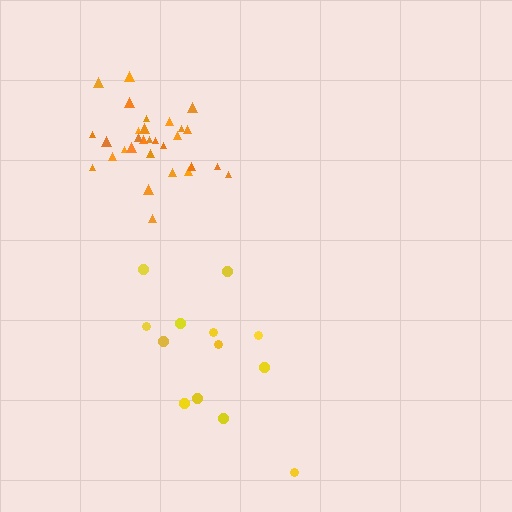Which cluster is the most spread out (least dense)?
Yellow.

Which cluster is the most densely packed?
Orange.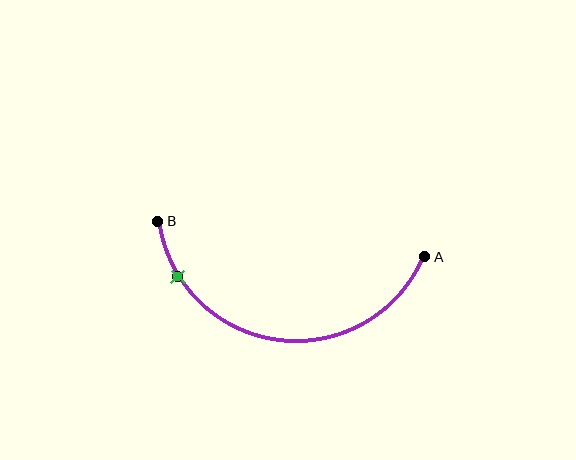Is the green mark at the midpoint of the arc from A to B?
No. The green mark lies on the arc but is closer to endpoint B. The arc midpoint would be at the point on the curve equidistant along the arc from both A and B.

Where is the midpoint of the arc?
The arc midpoint is the point on the curve farthest from the straight line joining A and B. It sits below that line.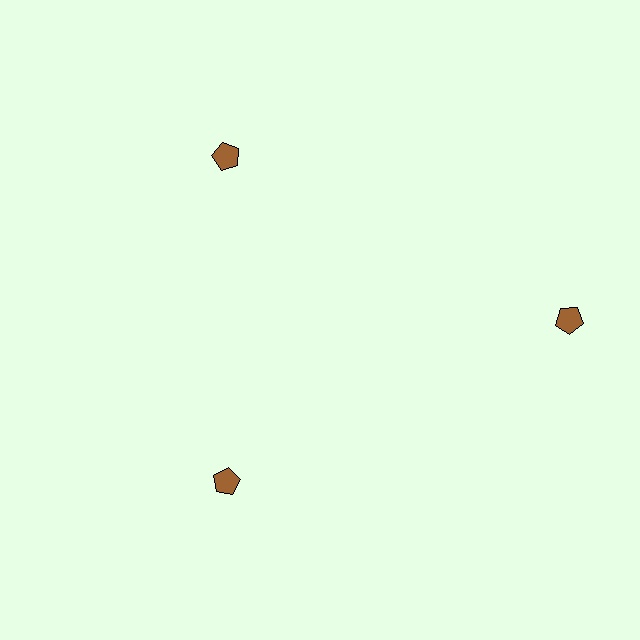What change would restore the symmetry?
The symmetry would be restored by moving it inward, back onto the ring so that all 3 pentagons sit at equal angles and equal distance from the center.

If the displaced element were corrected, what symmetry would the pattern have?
It would have 3-fold rotational symmetry — the pattern would map onto itself every 120 degrees.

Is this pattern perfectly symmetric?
No. The 3 brown pentagons are arranged in a ring, but one element near the 3 o'clock position is pushed outward from the center, breaking the 3-fold rotational symmetry.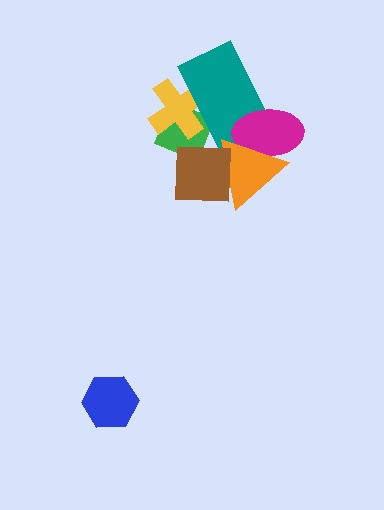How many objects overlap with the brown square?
2 objects overlap with the brown square.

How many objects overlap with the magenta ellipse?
2 objects overlap with the magenta ellipse.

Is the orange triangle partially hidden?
Yes, it is partially covered by another shape.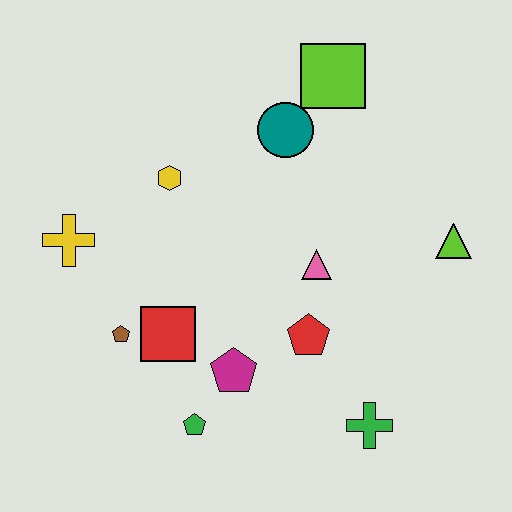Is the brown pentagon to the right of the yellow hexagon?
No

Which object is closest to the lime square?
The teal circle is closest to the lime square.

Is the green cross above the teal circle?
No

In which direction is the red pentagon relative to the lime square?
The red pentagon is below the lime square.